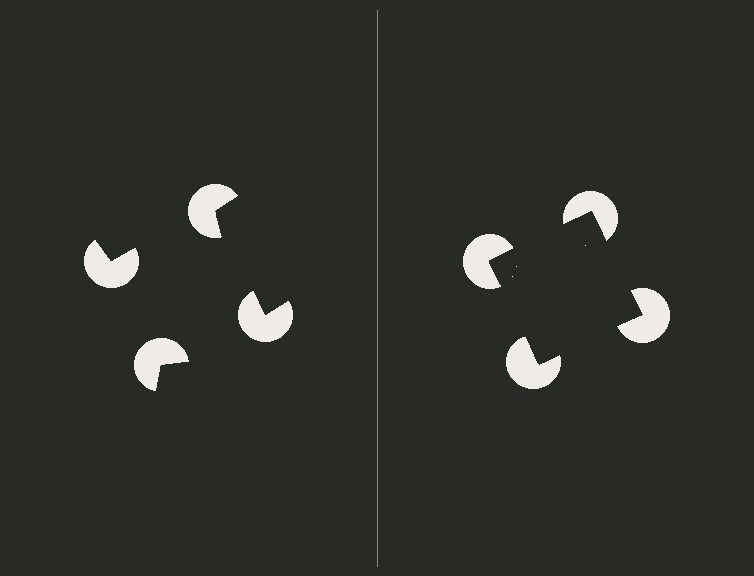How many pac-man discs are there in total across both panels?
8 — 4 on each side.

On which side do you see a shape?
An illusory square appears on the right side. On the left side the wedge cuts are rotated, so no coherent shape forms.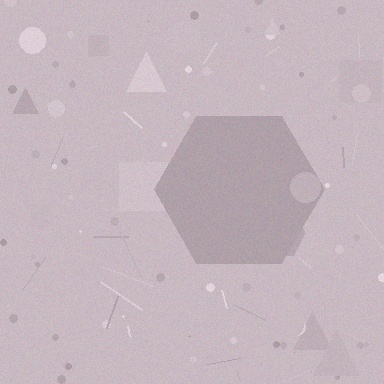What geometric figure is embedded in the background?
A hexagon is embedded in the background.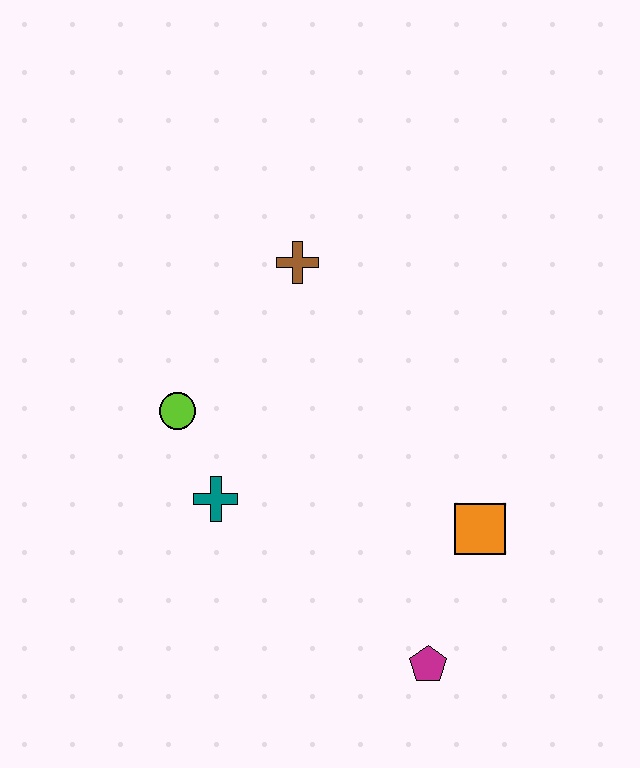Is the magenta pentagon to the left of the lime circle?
No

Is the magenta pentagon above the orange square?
No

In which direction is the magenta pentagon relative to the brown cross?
The magenta pentagon is below the brown cross.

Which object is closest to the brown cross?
The lime circle is closest to the brown cross.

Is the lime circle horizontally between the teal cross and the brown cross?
No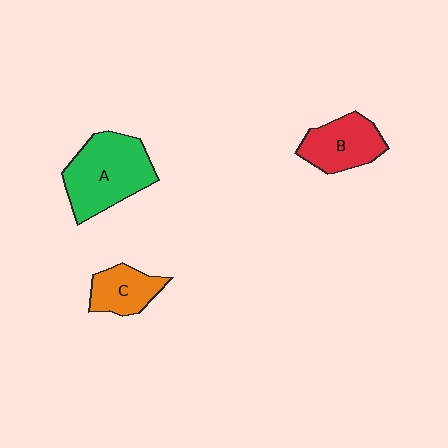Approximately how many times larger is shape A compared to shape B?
Approximately 1.5 times.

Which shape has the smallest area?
Shape C (orange).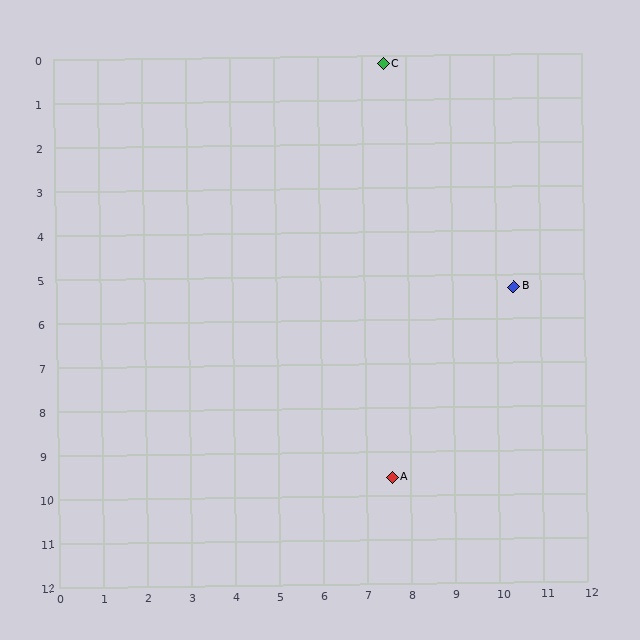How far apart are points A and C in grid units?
Points A and C are about 9.4 grid units apart.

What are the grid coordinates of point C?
Point C is at approximately (7.5, 0.2).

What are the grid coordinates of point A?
Point A is at approximately (7.6, 9.6).